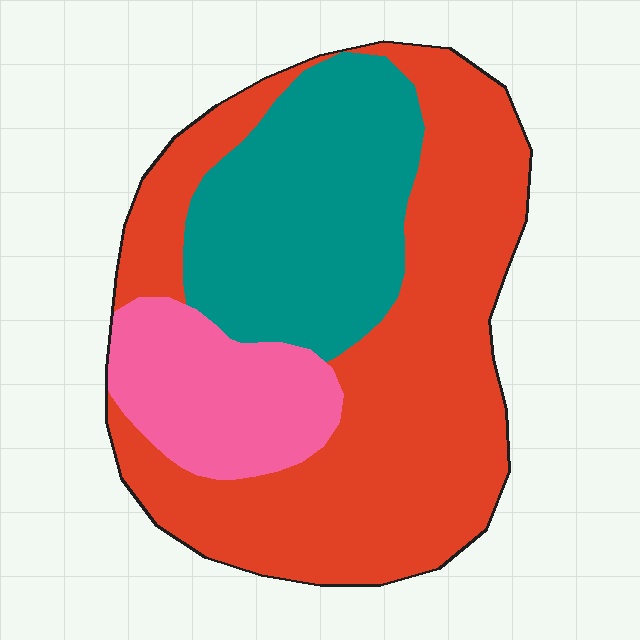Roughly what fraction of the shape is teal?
Teal takes up about one quarter (1/4) of the shape.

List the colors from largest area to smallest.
From largest to smallest: red, teal, pink.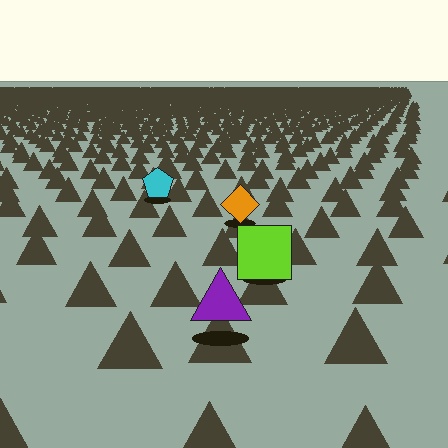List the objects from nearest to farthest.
From nearest to farthest: the purple triangle, the lime square, the orange diamond, the cyan pentagon.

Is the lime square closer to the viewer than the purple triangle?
No. The purple triangle is closer — you can tell from the texture gradient: the ground texture is coarser near it.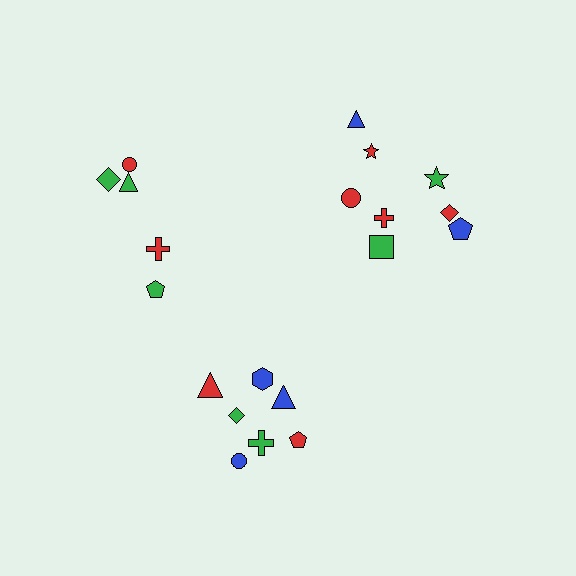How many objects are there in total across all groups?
There are 20 objects.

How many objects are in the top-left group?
There are 5 objects.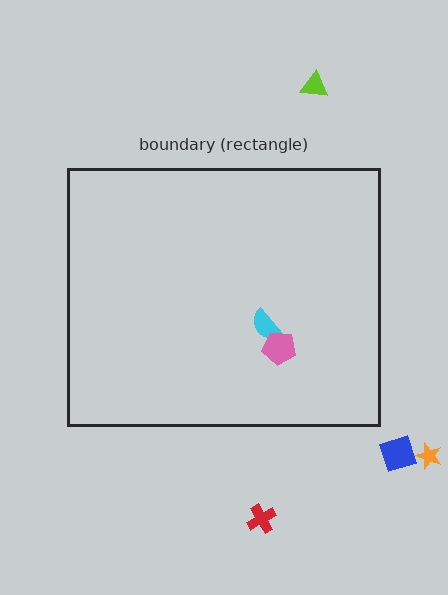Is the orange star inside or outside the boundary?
Outside.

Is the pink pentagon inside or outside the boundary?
Inside.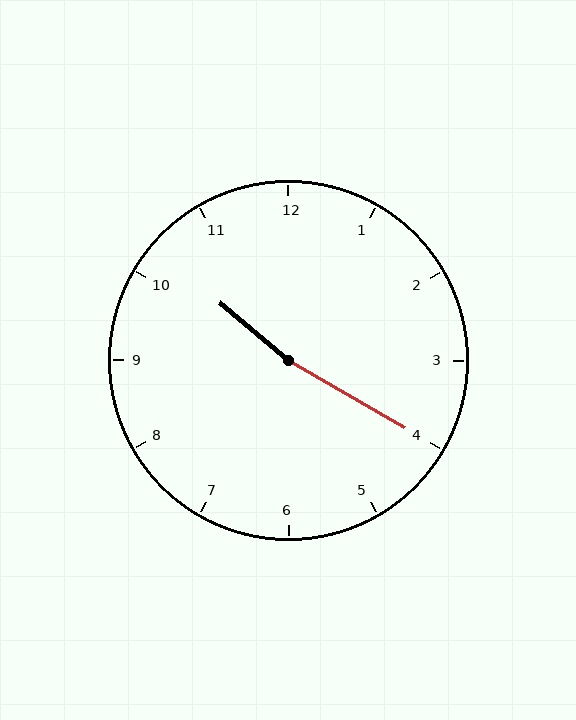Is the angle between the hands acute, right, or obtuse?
It is obtuse.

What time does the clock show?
10:20.